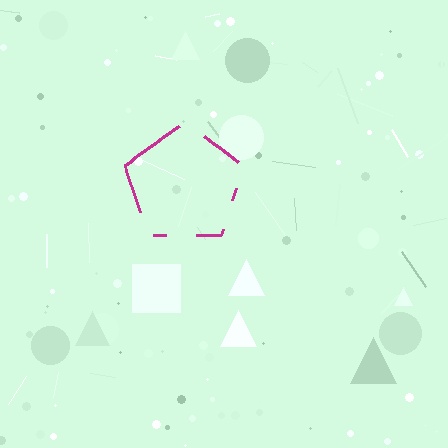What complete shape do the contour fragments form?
The contour fragments form a pentagon.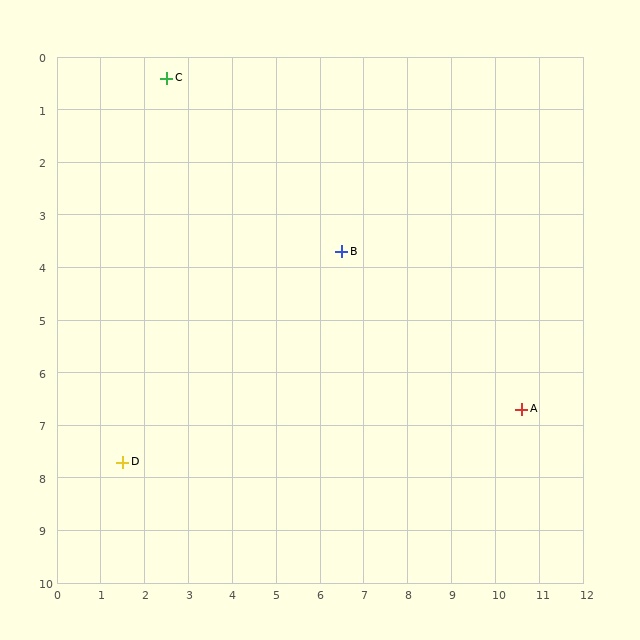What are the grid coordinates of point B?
Point B is at approximately (6.5, 3.7).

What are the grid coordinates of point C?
Point C is at approximately (2.5, 0.4).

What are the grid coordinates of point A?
Point A is at approximately (10.6, 6.7).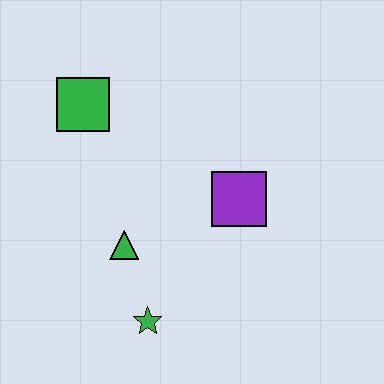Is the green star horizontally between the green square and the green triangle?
No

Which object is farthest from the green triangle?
The green square is farthest from the green triangle.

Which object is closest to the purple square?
The green triangle is closest to the purple square.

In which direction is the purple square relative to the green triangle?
The purple square is to the right of the green triangle.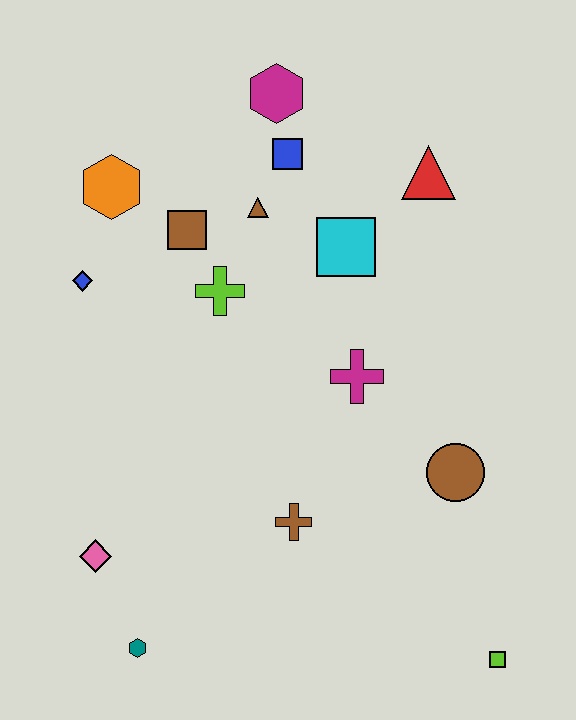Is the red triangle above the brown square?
Yes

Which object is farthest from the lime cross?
The lime square is farthest from the lime cross.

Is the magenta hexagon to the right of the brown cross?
No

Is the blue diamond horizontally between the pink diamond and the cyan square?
No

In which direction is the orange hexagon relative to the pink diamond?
The orange hexagon is above the pink diamond.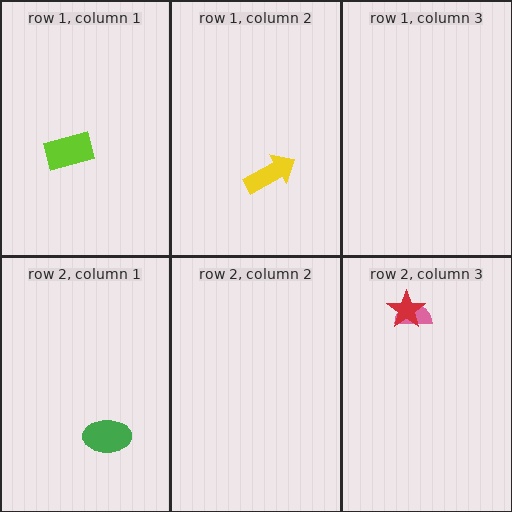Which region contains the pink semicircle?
The row 2, column 3 region.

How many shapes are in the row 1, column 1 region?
1.